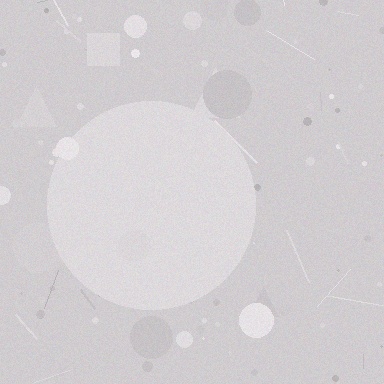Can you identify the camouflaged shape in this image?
The camouflaged shape is a circle.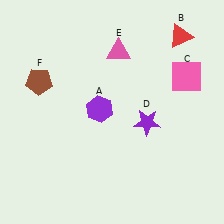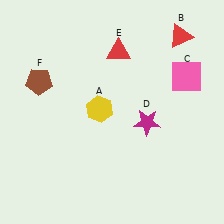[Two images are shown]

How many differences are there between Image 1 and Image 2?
There are 3 differences between the two images.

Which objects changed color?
A changed from purple to yellow. D changed from purple to magenta. E changed from pink to red.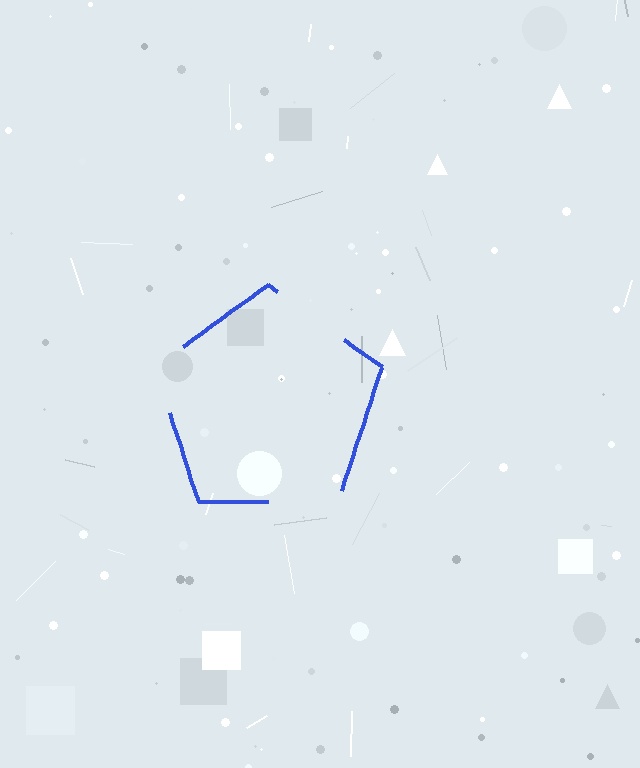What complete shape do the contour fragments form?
The contour fragments form a pentagon.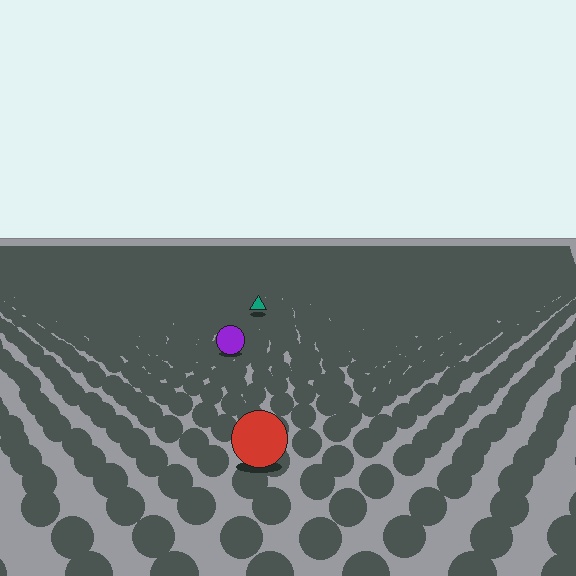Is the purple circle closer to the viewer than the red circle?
No. The red circle is closer — you can tell from the texture gradient: the ground texture is coarser near it.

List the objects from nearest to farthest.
From nearest to farthest: the red circle, the purple circle, the teal triangle.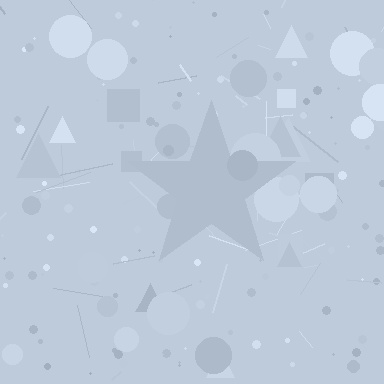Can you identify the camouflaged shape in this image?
The camouflaged shape is a star.